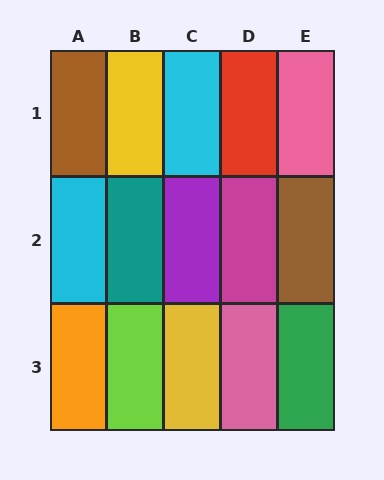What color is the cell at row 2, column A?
Cyan.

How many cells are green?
1 cell is green.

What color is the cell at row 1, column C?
Cyan.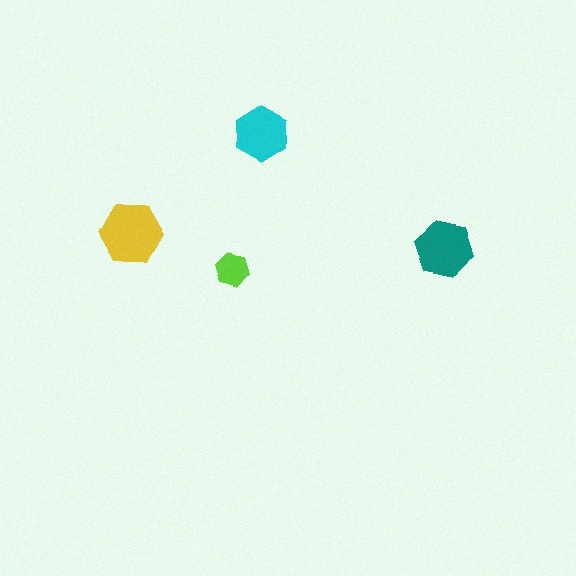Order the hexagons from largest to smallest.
the yellow one, the teal one, the cyan one, the lime one.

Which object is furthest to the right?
The teal hexagon is rightmost.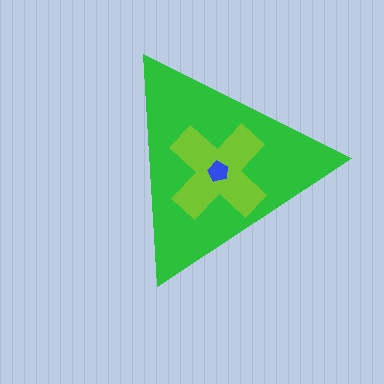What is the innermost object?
The blue pentagon.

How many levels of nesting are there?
3.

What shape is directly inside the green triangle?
The lime cross.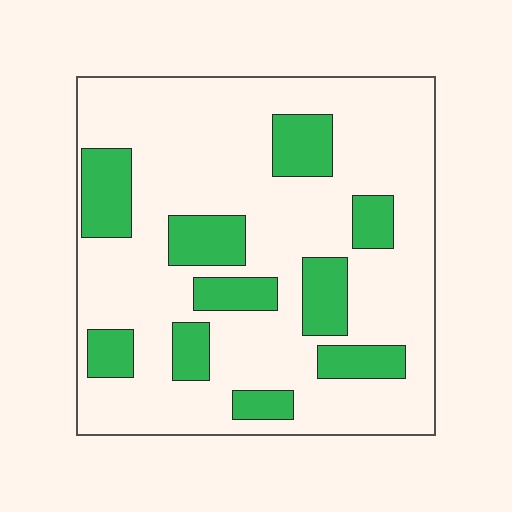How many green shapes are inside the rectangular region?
10.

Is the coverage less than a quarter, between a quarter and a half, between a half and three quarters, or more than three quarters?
Less than a quarter.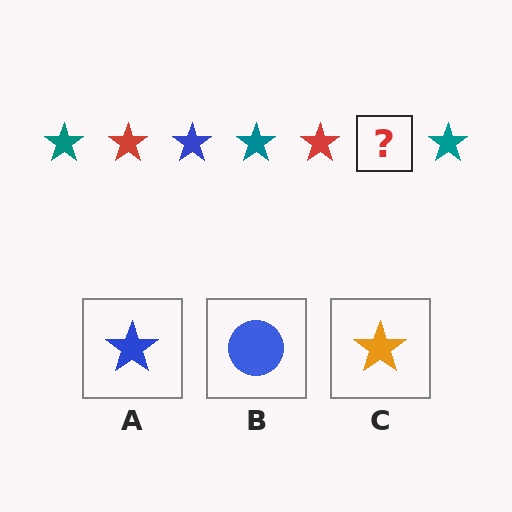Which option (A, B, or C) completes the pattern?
A.